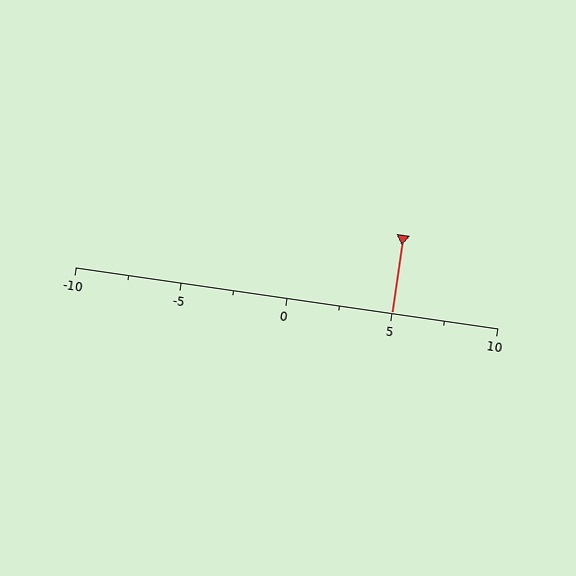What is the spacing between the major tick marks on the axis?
The major ticks are spaced 5 apart.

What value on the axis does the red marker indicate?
The marker indicates approximately 5.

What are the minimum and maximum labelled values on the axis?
The axis runs from -10 to 10.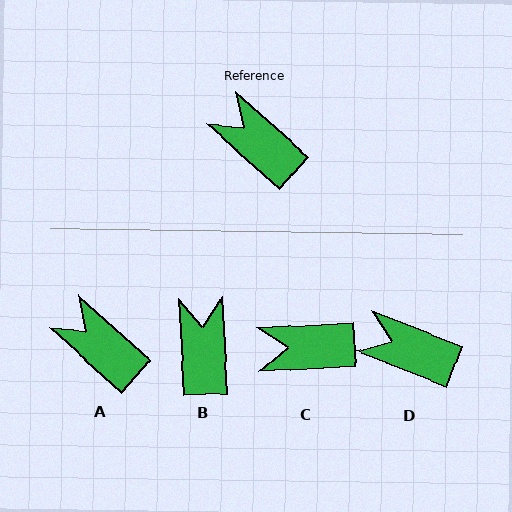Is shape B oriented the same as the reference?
No, it is off by about 45 degrees.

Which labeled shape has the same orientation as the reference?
A.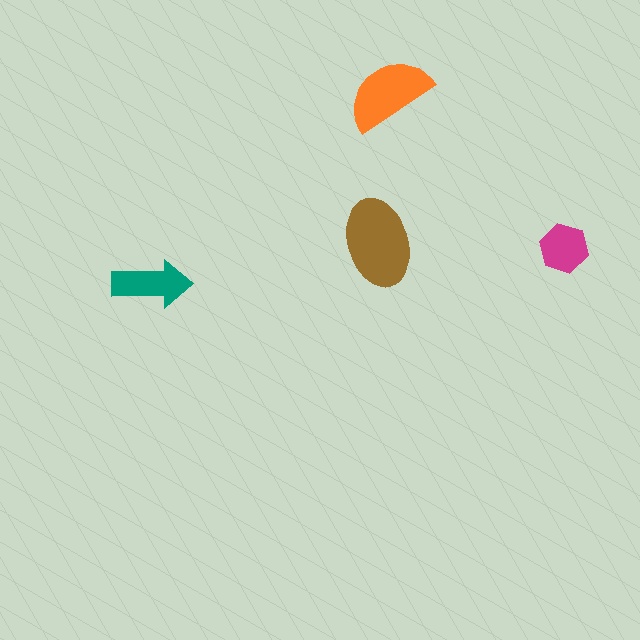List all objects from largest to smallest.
The brown ellipse, the orange semicircle, the teal arrow, the magenta hexagon.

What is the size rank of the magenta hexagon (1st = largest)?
4th.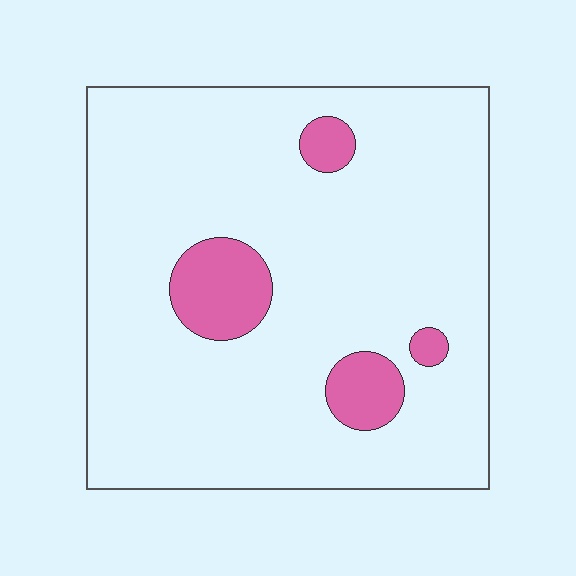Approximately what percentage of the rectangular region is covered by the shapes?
Approximately 10%.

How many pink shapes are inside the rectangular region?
4.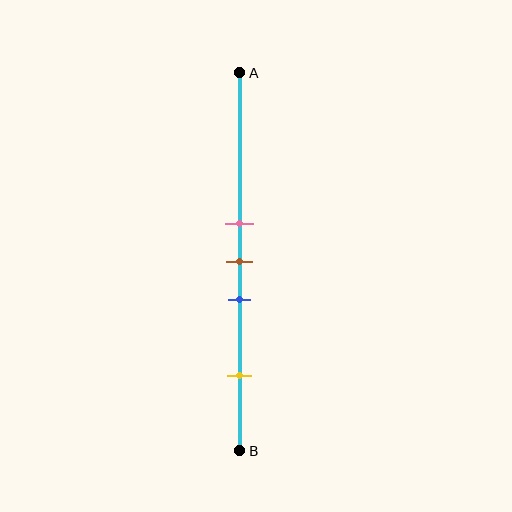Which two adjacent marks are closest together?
The pink and brown marks are the closest adjacent pair.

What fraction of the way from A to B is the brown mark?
The brown mark is approximately 50% (0.5) of the way from A to B.